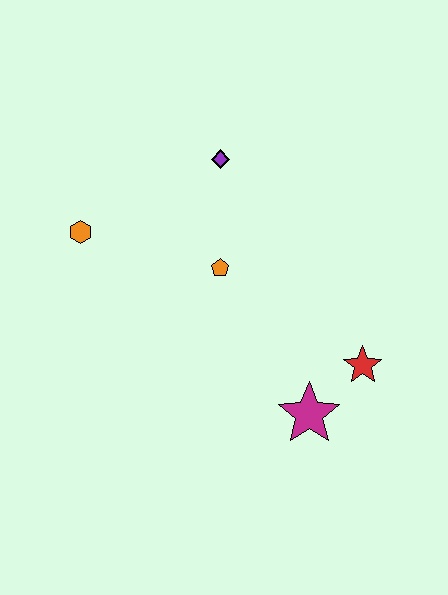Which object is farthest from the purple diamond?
The magenta star is farthest from the purple diamond.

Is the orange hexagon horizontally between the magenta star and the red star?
No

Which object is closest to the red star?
The magenta star is closest to the red star.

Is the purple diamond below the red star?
No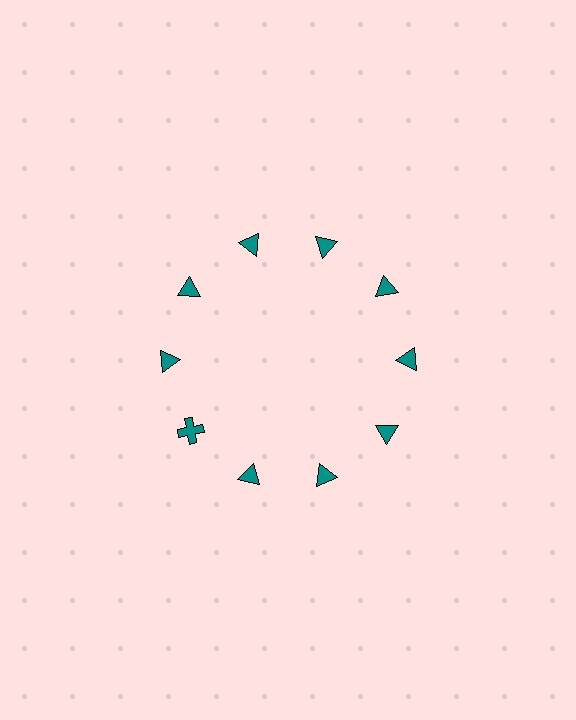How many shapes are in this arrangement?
There are 10 shapes arranged in a ring pattern.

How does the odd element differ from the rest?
It has a different shape: cross instead of triangle.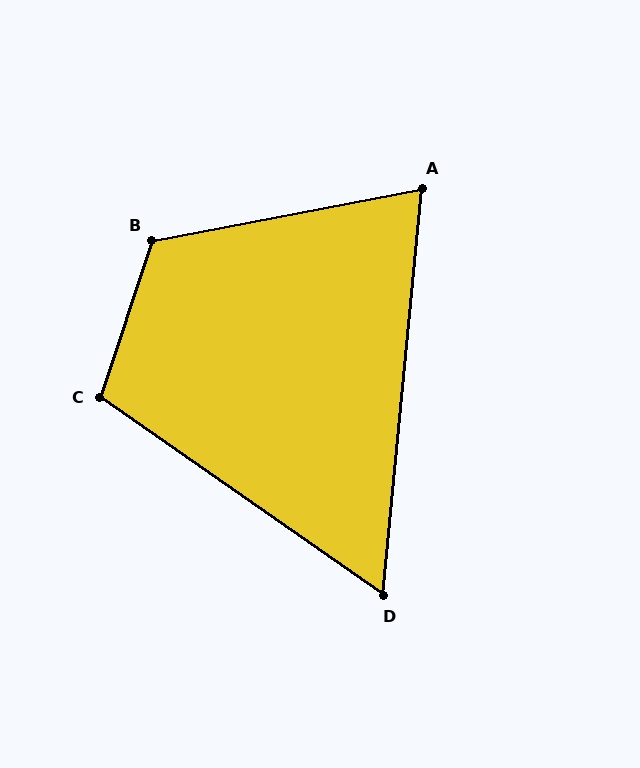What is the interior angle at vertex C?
Approximately 106 degrees (obtuse).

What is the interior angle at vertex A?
Approximately 74 degrees (acute).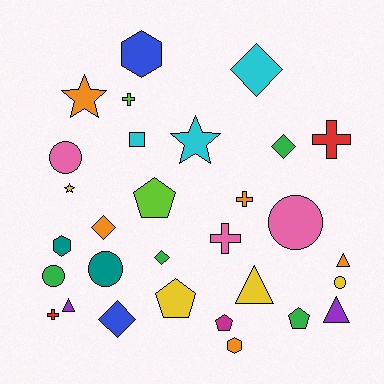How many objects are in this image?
There are 30 objects.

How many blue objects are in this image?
There are 2 blue objects.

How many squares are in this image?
There is 1 square.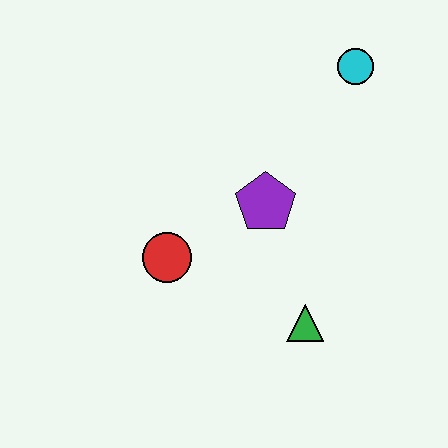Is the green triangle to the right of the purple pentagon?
Yes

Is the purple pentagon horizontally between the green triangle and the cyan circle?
No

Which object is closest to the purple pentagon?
The red circle is closest to the purple pentagon.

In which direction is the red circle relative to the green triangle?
The red circle is to the left of the green triangle.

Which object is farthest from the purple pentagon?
The cyan circle is farthest from the purple pentagon.